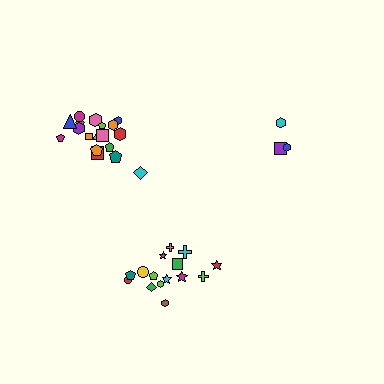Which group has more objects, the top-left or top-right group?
The top-left group.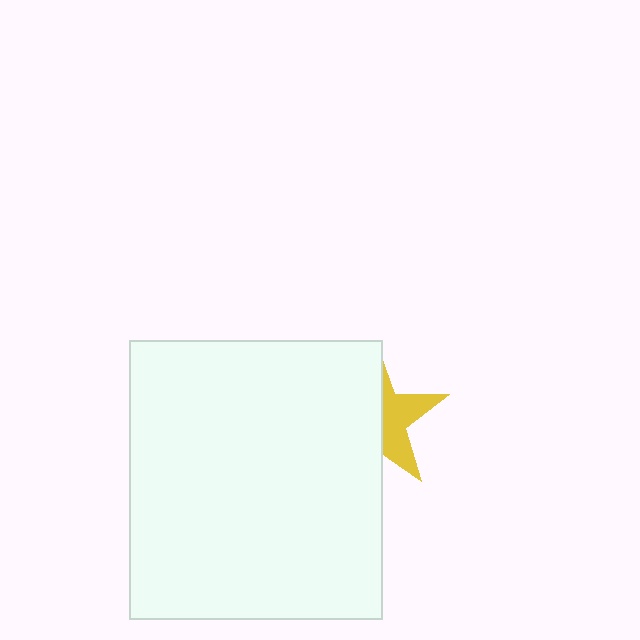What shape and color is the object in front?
The object in front is a white rectangle.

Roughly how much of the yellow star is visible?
A small part of it is visible (roughly 39%).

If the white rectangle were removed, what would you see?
You would see the complete yellow star.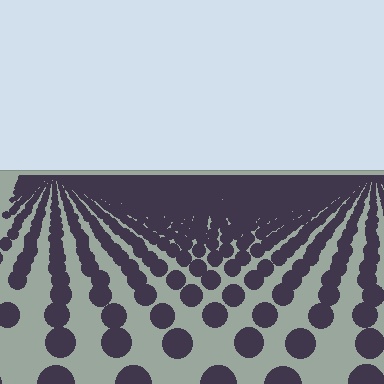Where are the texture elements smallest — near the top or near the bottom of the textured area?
Near the top.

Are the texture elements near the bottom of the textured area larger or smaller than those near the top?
Larger. Near the bottom, elements are closer to the viewer and appear at a bigger on-screen size.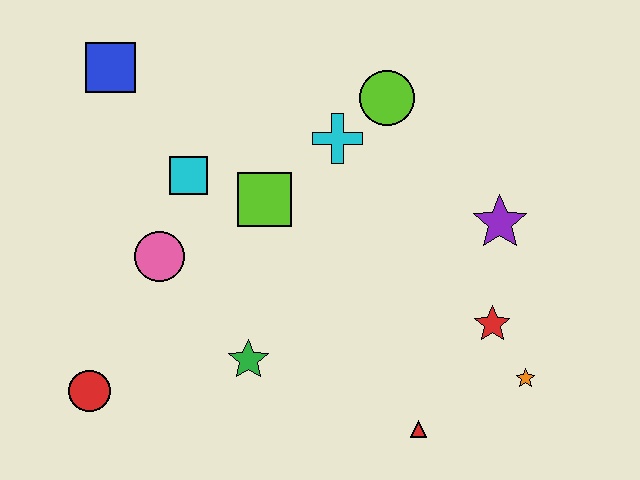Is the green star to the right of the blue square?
Yes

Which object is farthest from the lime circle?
The red circle is farthest from the lime circle.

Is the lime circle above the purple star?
Yes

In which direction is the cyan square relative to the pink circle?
The cyan square is above the pink circle.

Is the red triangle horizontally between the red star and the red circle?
Yes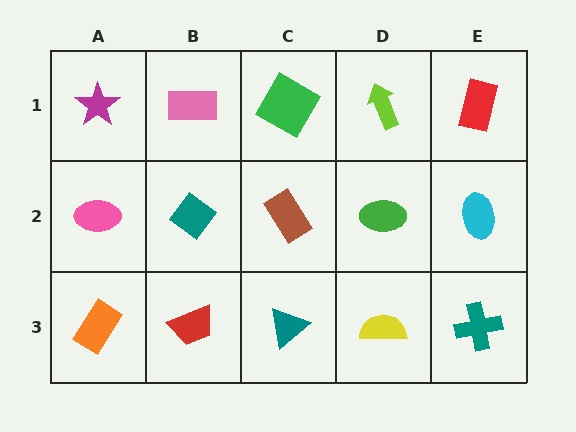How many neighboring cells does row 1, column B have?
3.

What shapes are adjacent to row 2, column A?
A magenta star (row 1, column A), an orange rectangle (row 3, column A), a teal diamond (row 2, column B).